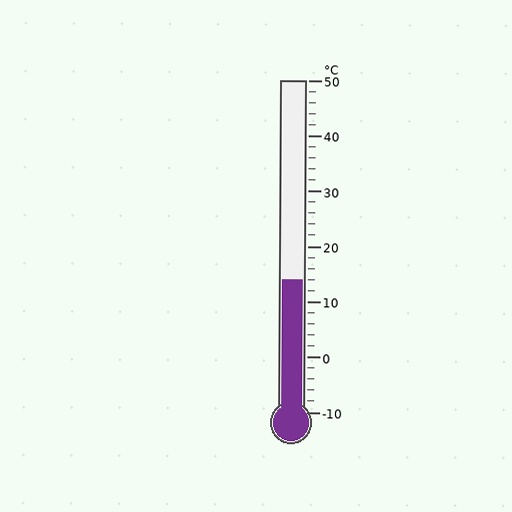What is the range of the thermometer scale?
The thermometer scale ranges from -10°C to 50°C.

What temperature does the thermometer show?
The thermometer shows approximately 14°C.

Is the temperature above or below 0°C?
The temperature is above 0°C.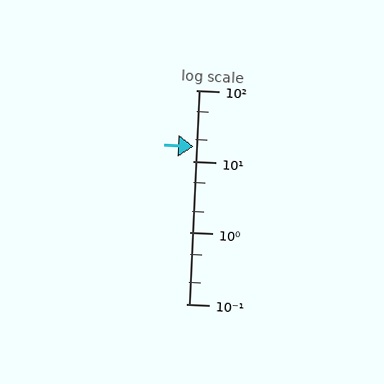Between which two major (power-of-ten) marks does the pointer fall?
The pointer is between 10 and 100.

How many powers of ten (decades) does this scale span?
The scale spans 3 decades, from 0.1 to 100.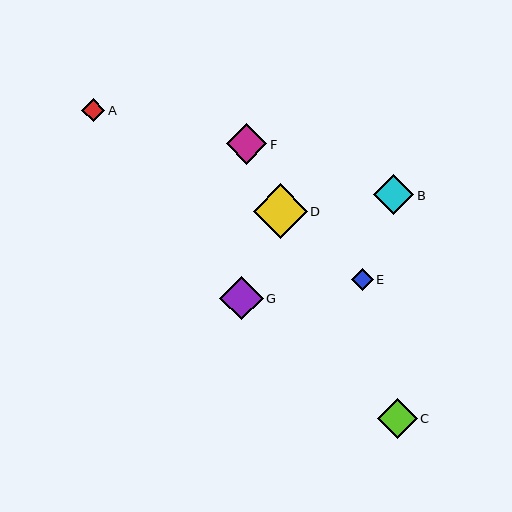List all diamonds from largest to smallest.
From largest to smallest: D, G, B, F, C, A, E.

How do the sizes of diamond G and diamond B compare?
Diamond G and diamond B are approximately the same size.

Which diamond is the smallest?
Diamond E is the smallest with a size of approximately 22 pixels.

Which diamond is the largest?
Diamond D is the largest with a size of approximately 54 pixels.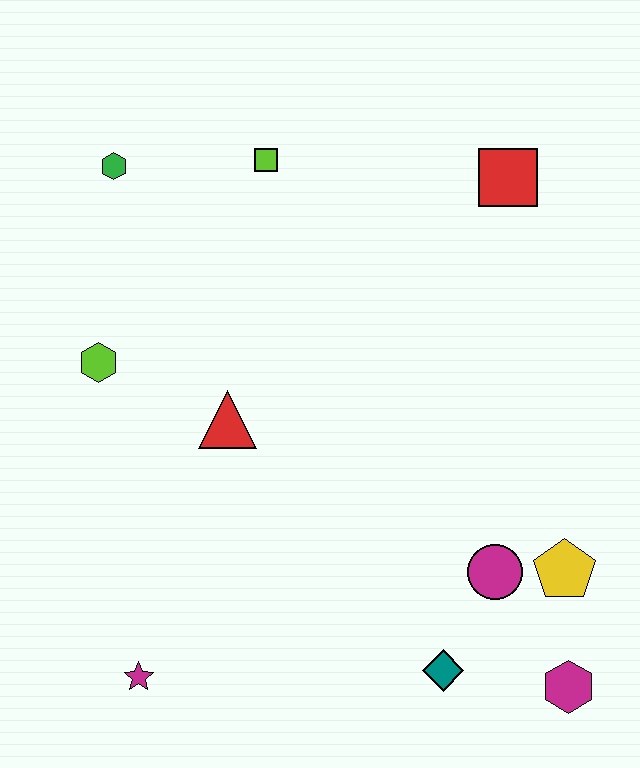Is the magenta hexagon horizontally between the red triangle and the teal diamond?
No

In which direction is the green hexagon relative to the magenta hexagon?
The green hexagon is above the magenta hexagon.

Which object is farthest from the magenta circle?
The green hexagon is farthest from the magenta circle.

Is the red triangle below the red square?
Yes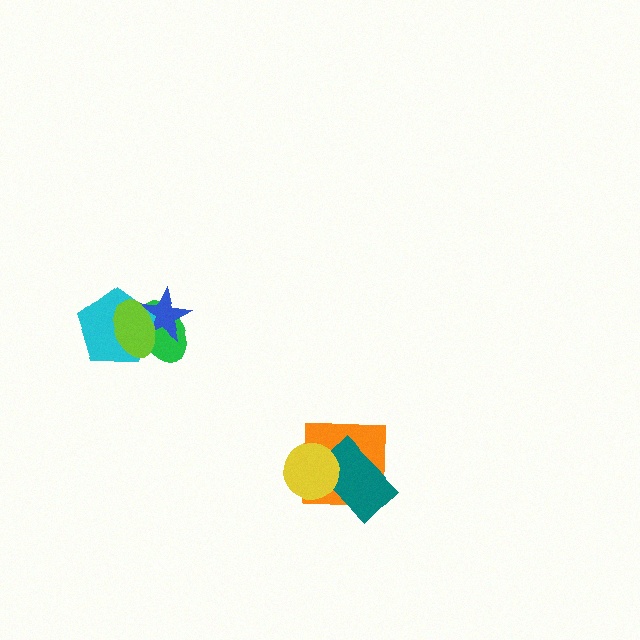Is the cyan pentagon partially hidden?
Yes, it is partially covered by another shape.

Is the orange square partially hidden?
Yes, it is partially covered by another shape.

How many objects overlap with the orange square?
2 objects overlap with the orange square.